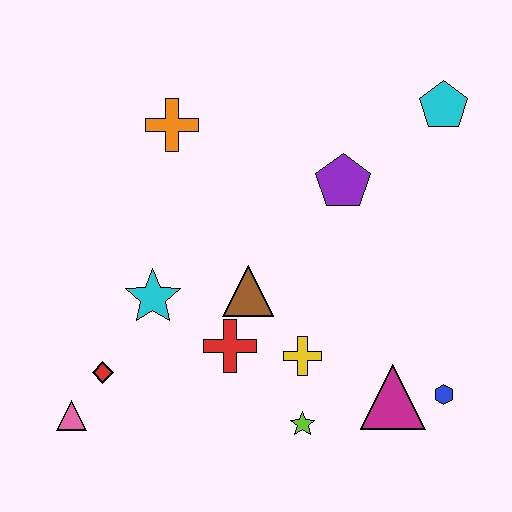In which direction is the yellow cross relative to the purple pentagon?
The yellow cross is below the purple pentagon.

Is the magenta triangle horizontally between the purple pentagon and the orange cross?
No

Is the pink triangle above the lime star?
Yes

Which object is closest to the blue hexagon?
The magenta triangle is closest to the blue hexagon.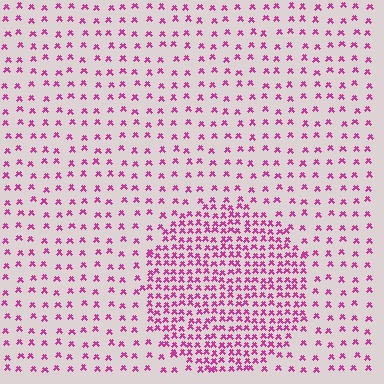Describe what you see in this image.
The image contains small magenta elements arranged at two different densities. A circle-shaped region is visible where the elements are more densely packed than the surrounding area.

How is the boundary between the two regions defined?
The boundary is defined by a change in element density (approximately 2.6x ratio). All elements are the same color, size, and shape.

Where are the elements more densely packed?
The elements are more densely packed inside the circle boundary.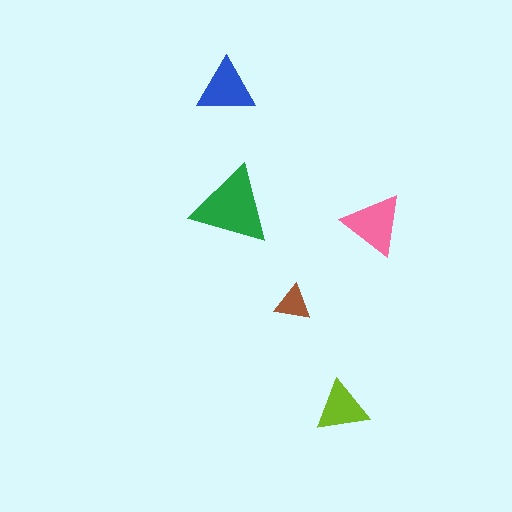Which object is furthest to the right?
The pink triangle is rightmost.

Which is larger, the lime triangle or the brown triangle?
The lime one.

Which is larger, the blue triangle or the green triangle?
The green one.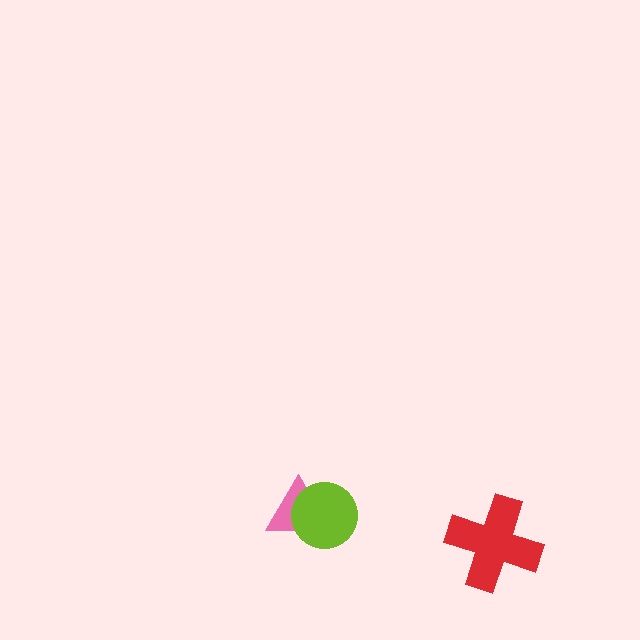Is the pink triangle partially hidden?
Yes, it is partially covered by another shape.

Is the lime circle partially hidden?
No, no other shape covers it.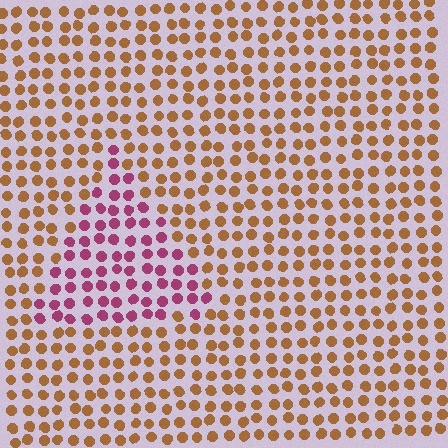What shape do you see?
I see a triangle.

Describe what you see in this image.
The image is filled with small brown elements in a uniform arrangement. A triangle-shaped region is visible where the elements are tinted to a slightly different hue, forming a subtle color boundary.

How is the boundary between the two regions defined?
The boundary is defined purely by a slight shift in hue (about 60 degrees). Spacing, size, and orientation are identical on both sides.